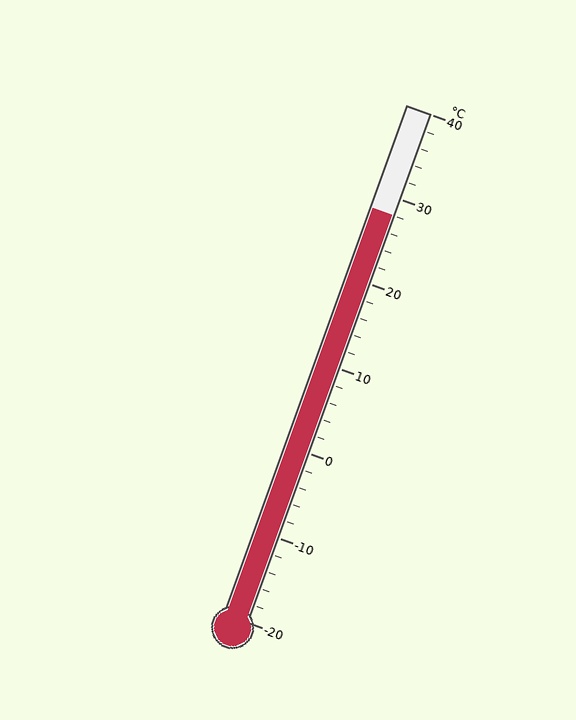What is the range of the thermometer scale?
The thermometer scale ranges from -20°C to 40°C.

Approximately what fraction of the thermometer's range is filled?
The thermometer is filled to approximately 80% of its range.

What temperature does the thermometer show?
The thermometer shows approximately 28°C.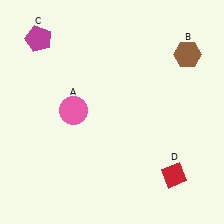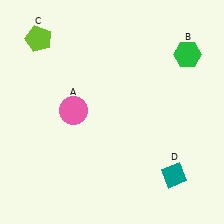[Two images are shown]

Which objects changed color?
B changed from brown to green. C changed from magenta to lime. D changed from red to teal.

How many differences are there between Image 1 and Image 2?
There are 3 differences between the two images.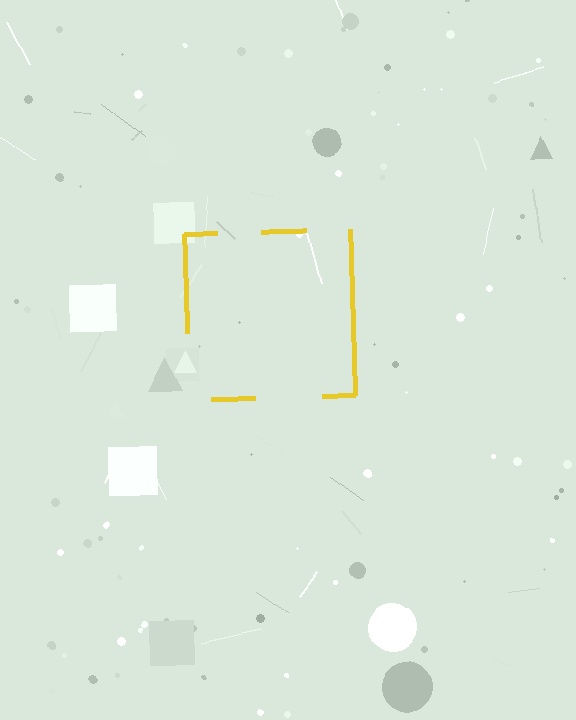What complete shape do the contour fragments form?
The contour fragments form a square.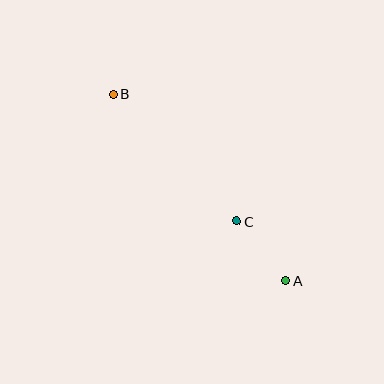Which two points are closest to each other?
Points A and C are closest to each other.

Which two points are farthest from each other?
Points A and B are farthest from each other.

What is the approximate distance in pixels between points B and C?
The distance between B and C is approximately 177 pixels.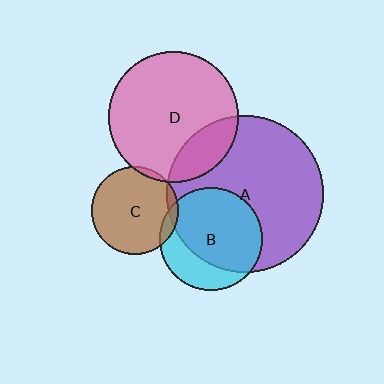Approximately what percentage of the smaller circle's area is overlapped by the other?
Approximately 20%.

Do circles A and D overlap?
Yes.